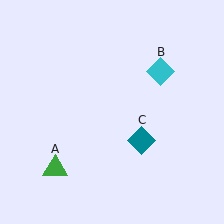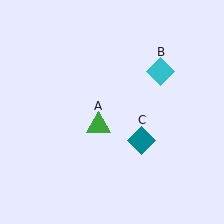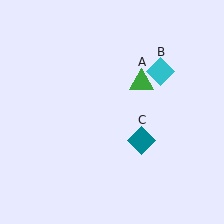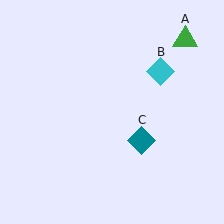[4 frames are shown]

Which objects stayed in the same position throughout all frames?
Cyan diamond (object B) and teal diamond (object C) remained stationary.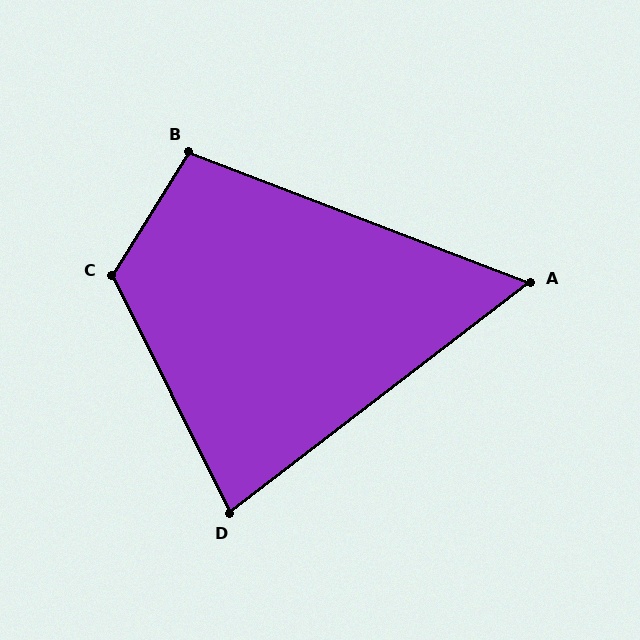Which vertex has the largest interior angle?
C, at approximately 121 degrees.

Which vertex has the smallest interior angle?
A, at approximately 59 degrees.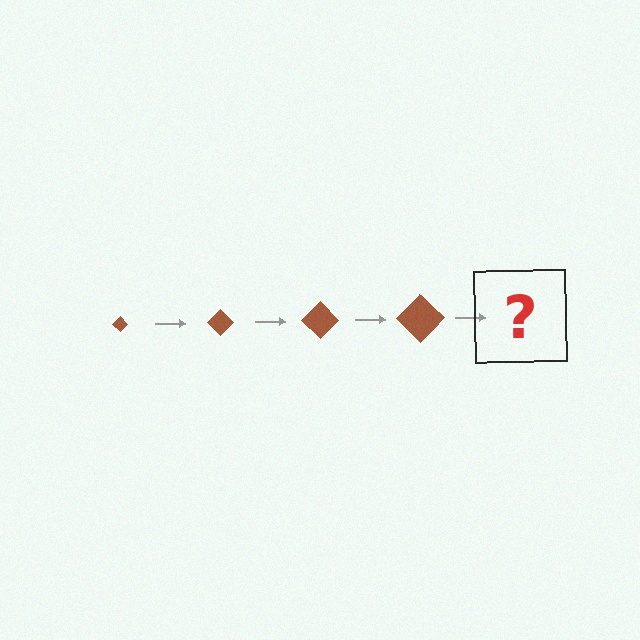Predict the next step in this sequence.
The next step is a brown diamond, larger than the previous one.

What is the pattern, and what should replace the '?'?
The pattern is that the diamond gets progressively larger each step. The '?' should be a brown diamond, larger than the previous one.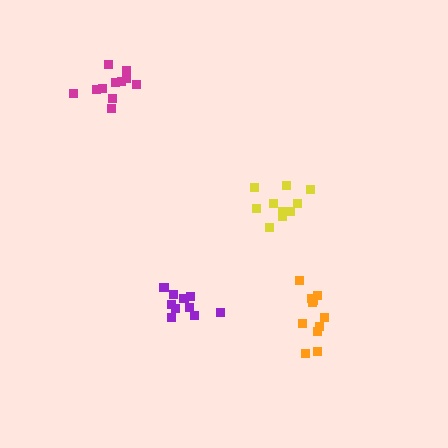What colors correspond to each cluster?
The clusters are colored: yellow, purple, magenta, orange.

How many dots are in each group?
Group 1: 10 dots, Group 2: 11 dots, Group 3: 11 dots, Group 4: 11 dots (43 total).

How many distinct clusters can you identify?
There are 4 distinct clusters.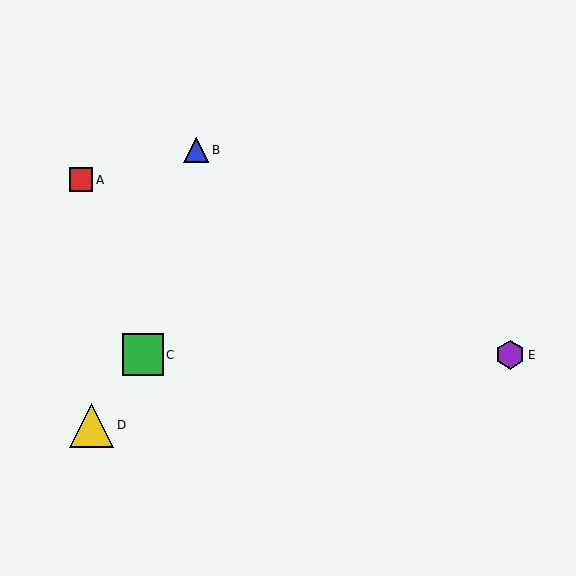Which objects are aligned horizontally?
Objects C, E are aligned horizontally.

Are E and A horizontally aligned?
No, E is at y≈355 and A is at y≈180.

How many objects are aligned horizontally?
2 objects (C, E) are aligned horizontally.